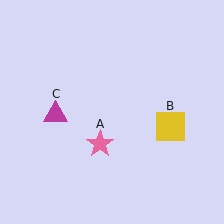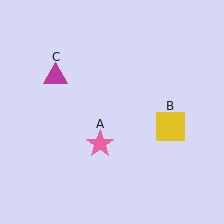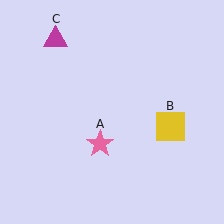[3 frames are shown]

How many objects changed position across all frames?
1 object changed position: magenta triangle (object C).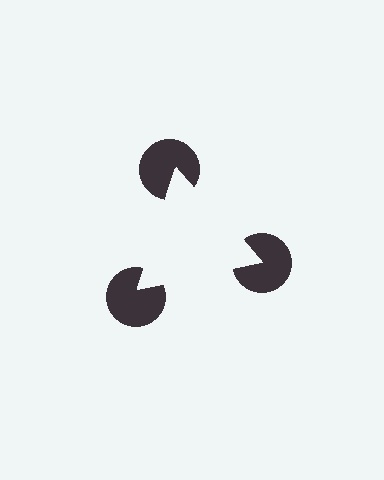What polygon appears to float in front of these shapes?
An illusory triangle — its edges are inferred from the aligned wedge cuts in the pac-man discs, not physically drawn.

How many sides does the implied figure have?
3 sides.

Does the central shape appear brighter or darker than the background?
It typically appears slightly brighter than the background, even though no actual brightness change is drawn.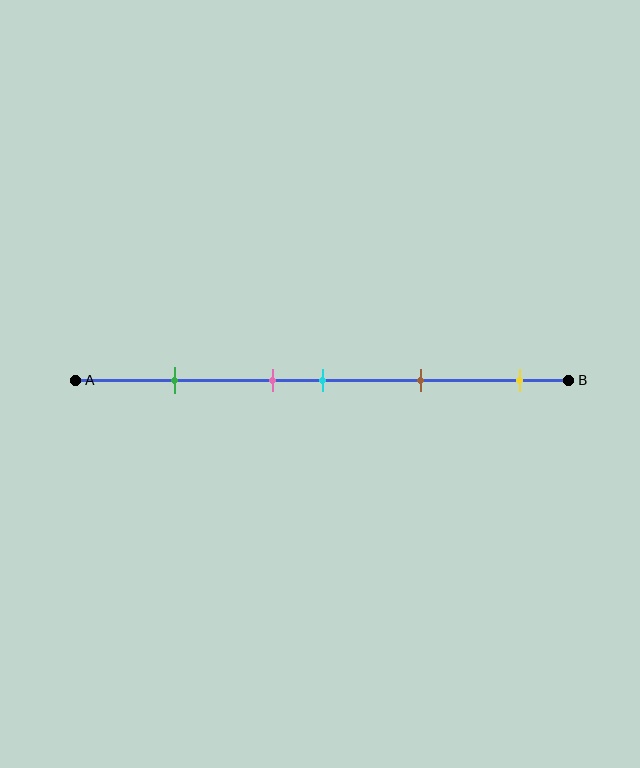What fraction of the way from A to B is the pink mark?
The pink mark is approximately 40% (0.4) of the way from A to B.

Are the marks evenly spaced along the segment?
No, the marks are not evenly spaced.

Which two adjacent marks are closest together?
The pink and cyan marks are the closest adjacent pair.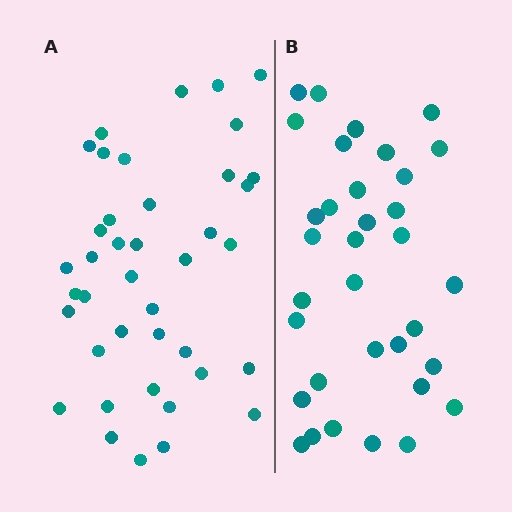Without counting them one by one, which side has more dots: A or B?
Region A (the left region) has more dots.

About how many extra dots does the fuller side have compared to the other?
Region A has about 6 more dots than region B.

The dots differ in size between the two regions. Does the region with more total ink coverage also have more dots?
No. Region B has more total ink coverage because its dots are larger, but region A actually contains more individual dots. Total area can be misleading — the number of items is what matters here.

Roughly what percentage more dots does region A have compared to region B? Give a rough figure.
About 20% more.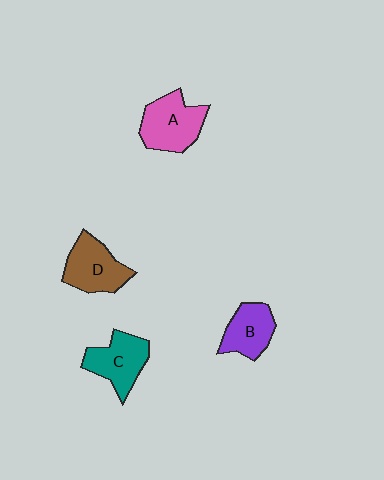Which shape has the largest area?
Shape A (pink).